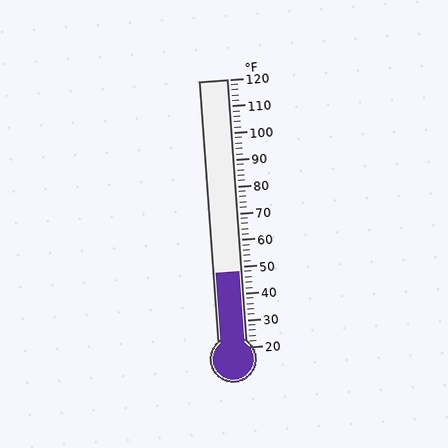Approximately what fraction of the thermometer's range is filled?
The thermometer is filled to approximately 30% of its range.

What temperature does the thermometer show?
The thermometer shows approximately 48°F.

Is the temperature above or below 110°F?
The temperature is below 110°F.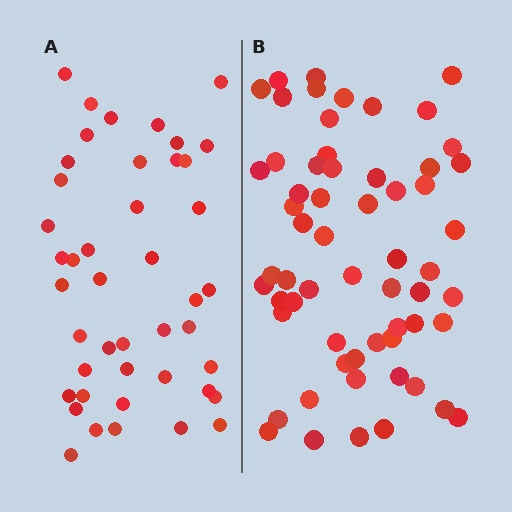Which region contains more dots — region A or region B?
Region B (the right region) has more dots.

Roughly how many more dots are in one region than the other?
Region B has approximately 15 more dots than region A.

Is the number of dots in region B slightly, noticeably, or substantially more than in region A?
Region B has noticeably more, but not dramatically so. The ratio is roughly 1.4 to 1.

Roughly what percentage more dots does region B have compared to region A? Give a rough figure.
About 35% more.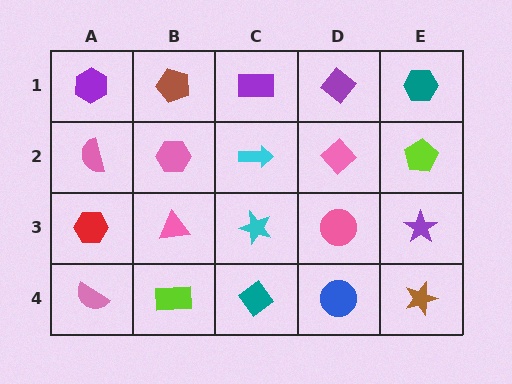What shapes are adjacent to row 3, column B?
A pink hexagon (row 2, column B), a lime rectangle (row 4, column B), a red hexagon (row 3, column A), a cyan star (row 3, column C).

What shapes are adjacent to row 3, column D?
A pink diamond (row 2, column D), a blue circle (row 4, column D), a cyan star (row 3, column C), a purple star (row 3, column E).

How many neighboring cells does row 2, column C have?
4.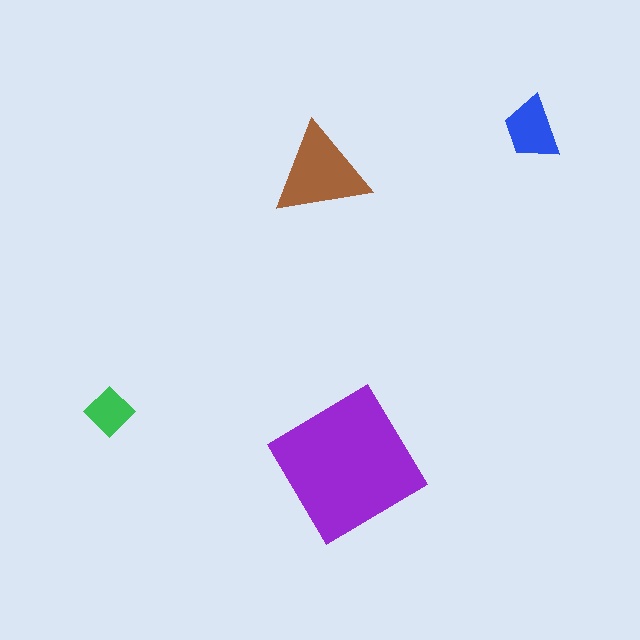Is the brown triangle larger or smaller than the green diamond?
Larger.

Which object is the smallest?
The green diamond.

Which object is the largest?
The purple diamond.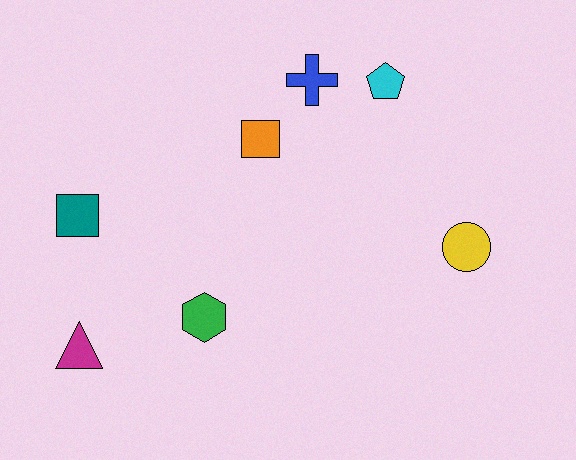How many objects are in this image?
There are 7 objects.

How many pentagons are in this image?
There is 1 pentagon.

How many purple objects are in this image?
There are no purple objects.